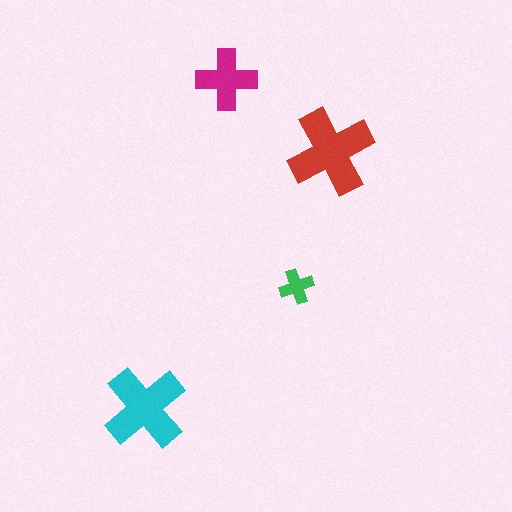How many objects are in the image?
There are 4 objects in the image.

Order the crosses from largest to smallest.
the red one, the cyan one, the magenta one, the green one.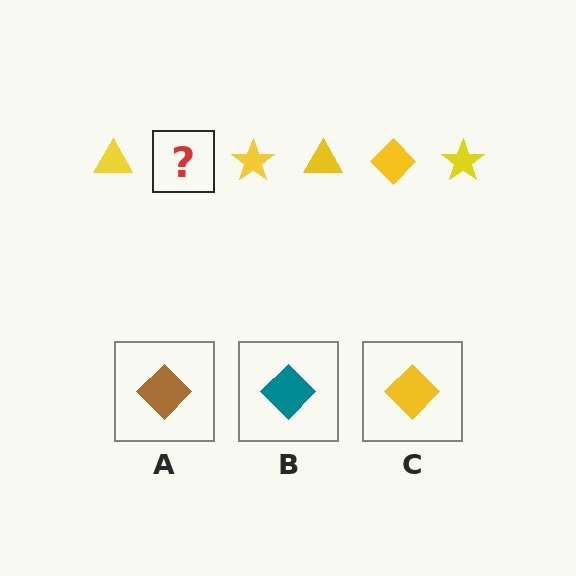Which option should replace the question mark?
Option C.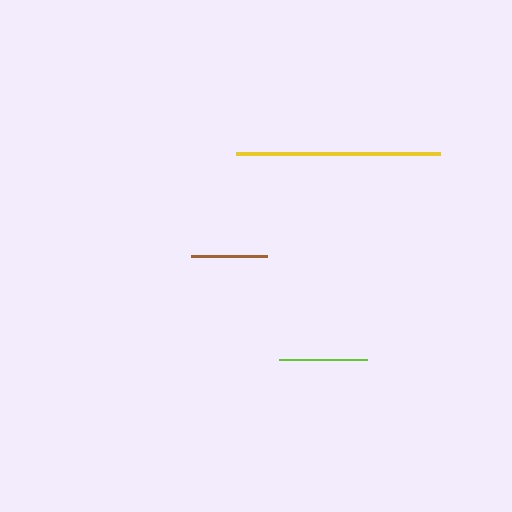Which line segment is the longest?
The yellow line is the longest at approximately 204 pixels.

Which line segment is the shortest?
The brown line is the shortest at approximately 76 pixels.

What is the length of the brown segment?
The brown segment is approximately 76 pixels long.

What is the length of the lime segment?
The lime segment is approximately 88 pixels long.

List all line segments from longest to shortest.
From longest to shortest: yellow, lime, brown.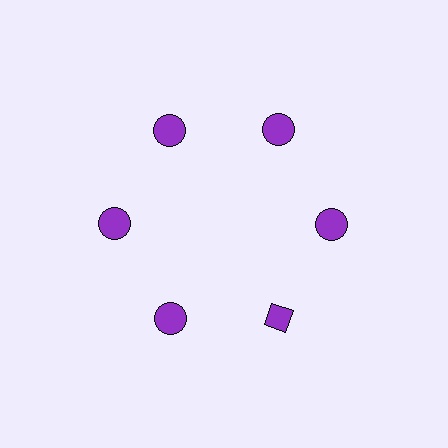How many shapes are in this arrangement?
There are 6 shapes arranged in a ring pattern.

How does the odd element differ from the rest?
It has a different shape: diamond instead of circle.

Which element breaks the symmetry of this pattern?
The purple diamond at roughly the 5 o'clock position breaks the symmetry. All other shapes are purple circles.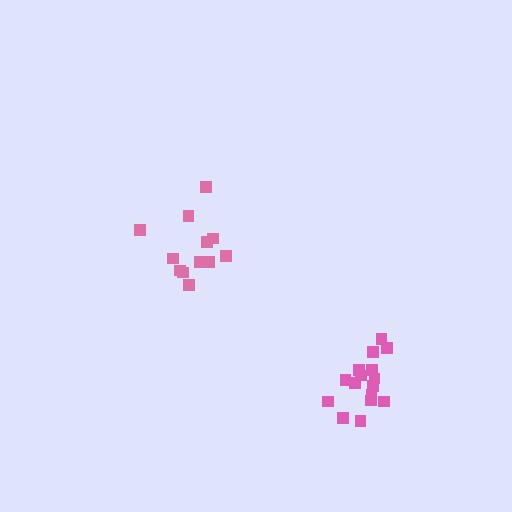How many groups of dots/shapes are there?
There are 2 groups.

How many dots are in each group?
Group 1: 16 dots, Group 2: 12 dots (28 total).